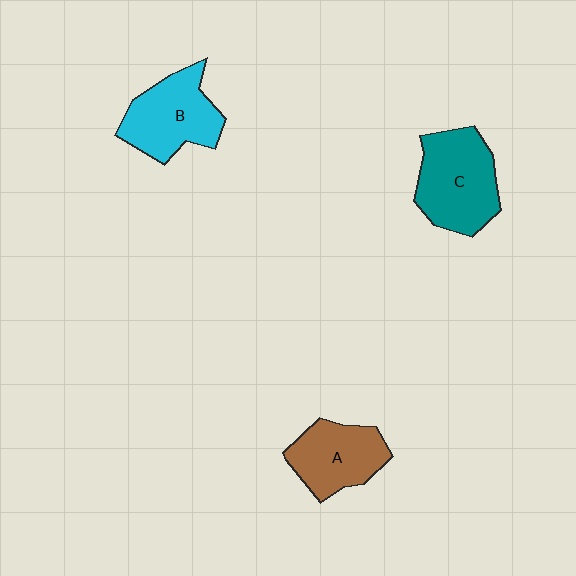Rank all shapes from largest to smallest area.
From largest to smallest: C (teal), B (cyan), A (brown).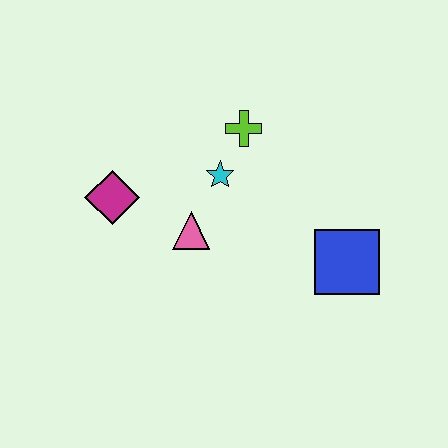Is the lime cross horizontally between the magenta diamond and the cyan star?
No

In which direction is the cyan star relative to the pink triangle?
The cyan star is above the pink triangle.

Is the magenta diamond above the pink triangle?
Yes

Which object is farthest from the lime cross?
The blue square is farthest from the lime cross.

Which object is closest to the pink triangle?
The cyan star is closest to the pink triangle.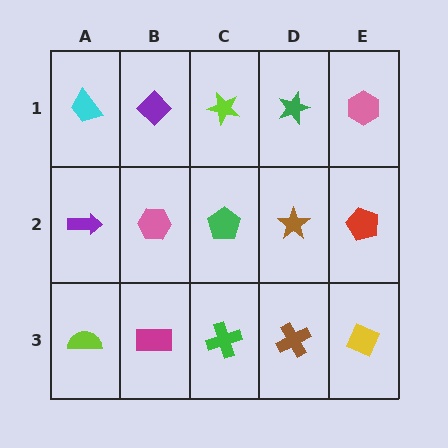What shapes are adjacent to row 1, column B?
A pink hexagon (row 2, column B), a cyan trapezoid (row 1, column A), a lime star (row 1, column C).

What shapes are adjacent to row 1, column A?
A purple arrow (row 2, column A), a purple diamond (row 1, column B).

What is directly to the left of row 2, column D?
A green pentagon.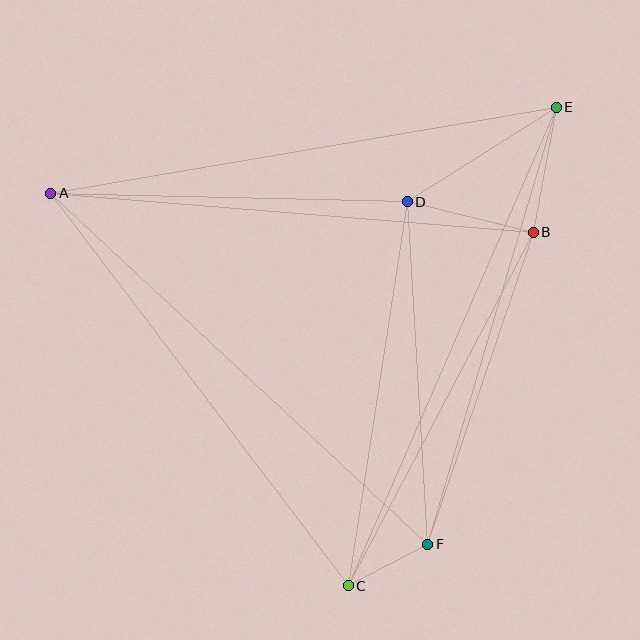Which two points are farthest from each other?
Points C and E are farthest from each other.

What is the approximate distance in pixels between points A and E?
The distance between A and E is approximately 513 pixels.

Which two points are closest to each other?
Points C and F are closest to each other.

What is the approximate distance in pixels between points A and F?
The distance between A and F is approximately 515 pixels.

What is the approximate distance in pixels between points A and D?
The distance between A and D is approximately 357 pixels.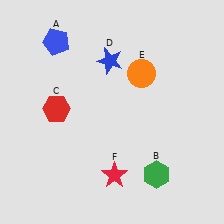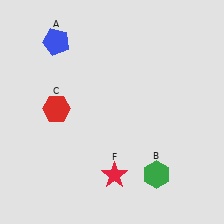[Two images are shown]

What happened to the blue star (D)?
The blue star (D) was removed in Image 2. It was in the top-left area of Image 1.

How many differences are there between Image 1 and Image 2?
There are 2 differences between the two images.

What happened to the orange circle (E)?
The orange circle (E) was removed in Image 2. It was in the top-right area of Image 1.